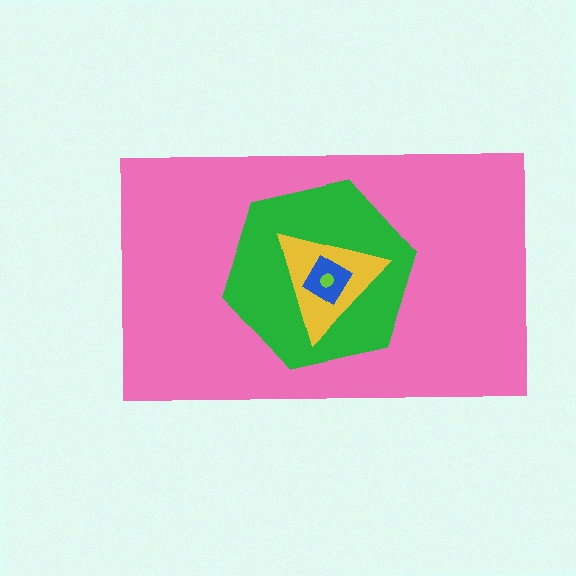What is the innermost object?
The lime circle.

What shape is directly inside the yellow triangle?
The blue diamond.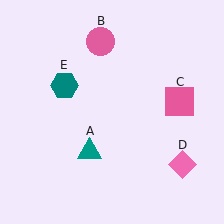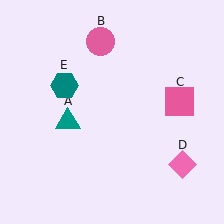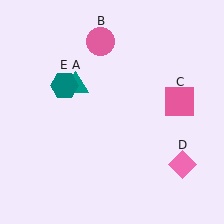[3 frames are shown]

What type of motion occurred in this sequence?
The teal triangle (object A) rotated clockwise around the center of the scene.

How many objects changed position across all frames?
1 object changed position: teal triangle (object A).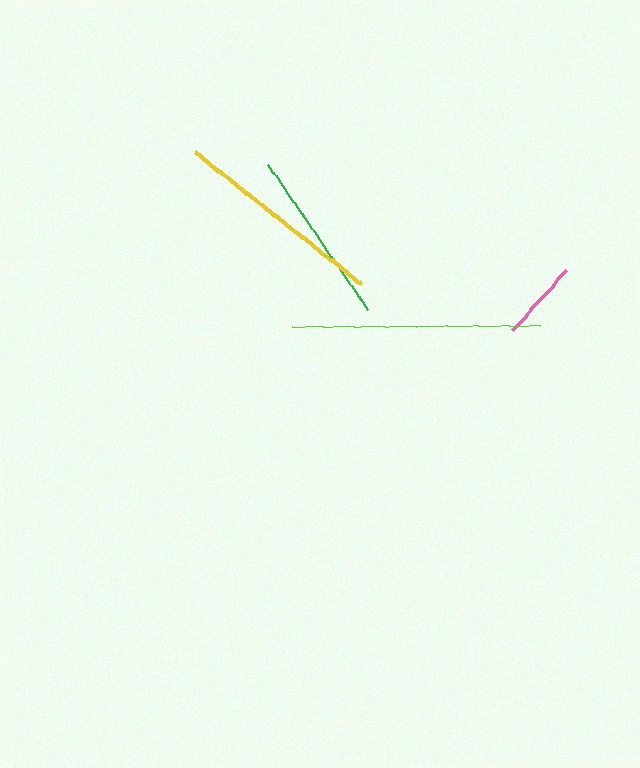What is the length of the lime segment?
The lime segment is approximately 248 pixels long.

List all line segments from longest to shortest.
From longest to shortest: lime, yellow, green, pink.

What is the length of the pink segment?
The pink segment is approximately 81 pixels long.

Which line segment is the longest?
The lime line is the longest at approximately 248 pixels.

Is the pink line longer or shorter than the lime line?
The lime line is longer than the pink line.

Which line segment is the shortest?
The pink line is the shortest at approximately 81 pixels.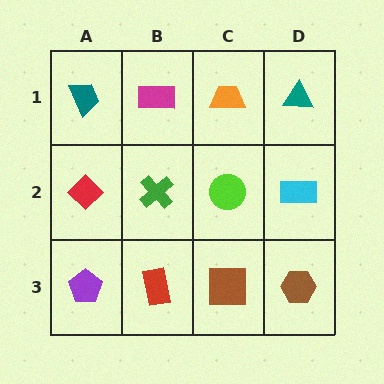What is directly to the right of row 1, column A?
A magenta rectangle.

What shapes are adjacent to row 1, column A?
A red diamond (row 2, column A), a magenta rectangle (row 1, column B).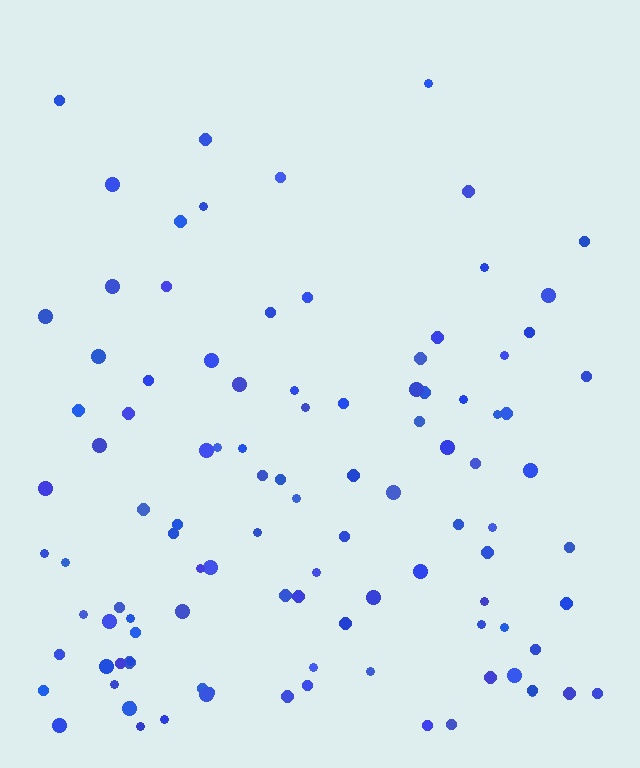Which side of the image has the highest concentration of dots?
The bottom.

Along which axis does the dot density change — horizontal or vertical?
Vertical.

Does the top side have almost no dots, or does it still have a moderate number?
Still a moderate number, just noticeably fewer than the bottom.